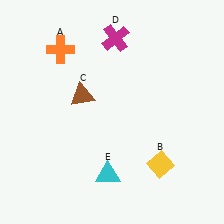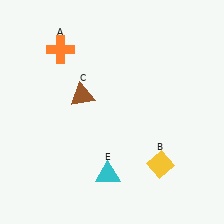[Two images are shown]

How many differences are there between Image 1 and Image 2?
There is 1 difference between the two images.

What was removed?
The magenta cross (D) was removed in Image 2.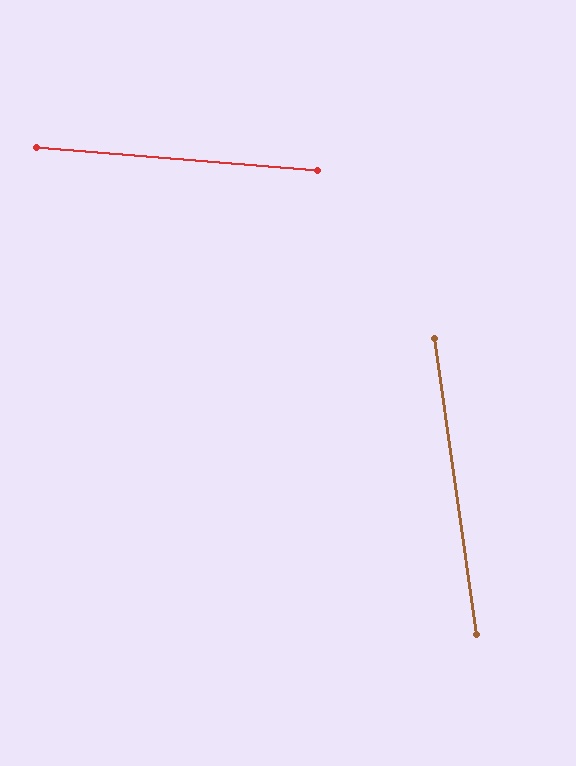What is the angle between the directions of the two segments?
Approximately 77 degrees.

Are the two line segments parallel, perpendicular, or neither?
Neither parallel nor perpendicular — they differ by about 77°.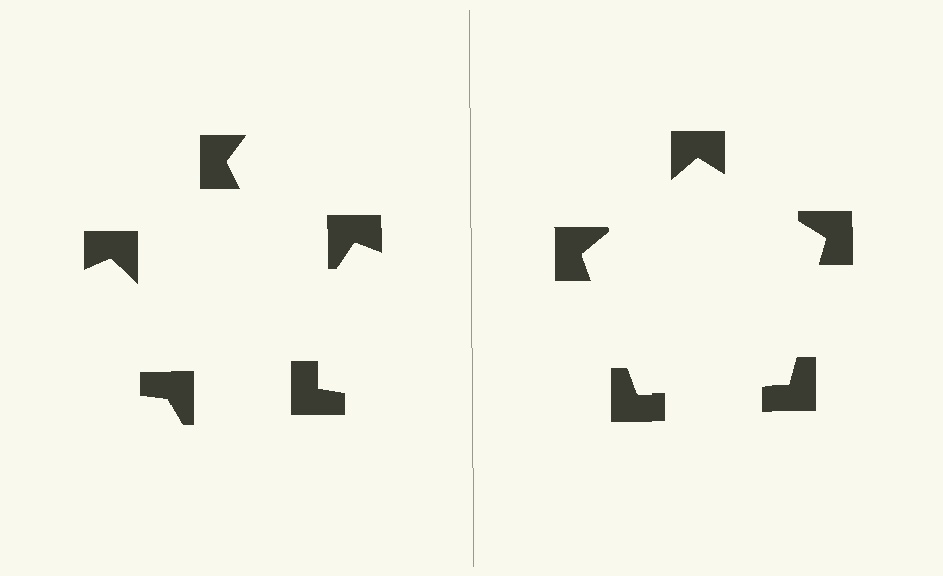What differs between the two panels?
The notched squares are positioned identically on both sides; only the wedge orientations differ. On the right they align to a pentagon; on the left they are misaligned.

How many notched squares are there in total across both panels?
10 — 5 on each side.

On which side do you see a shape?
An illusory pentagon appears on the right side. On the left side the wedge cuts are rotated, so no coherent shape forms.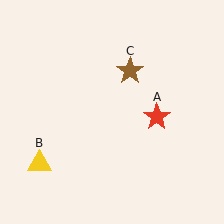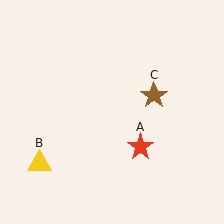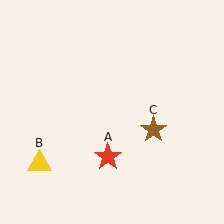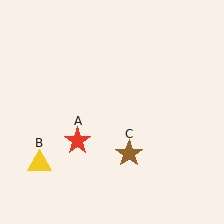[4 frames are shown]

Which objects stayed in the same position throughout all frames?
Yellow triangle (object B) remained stationary.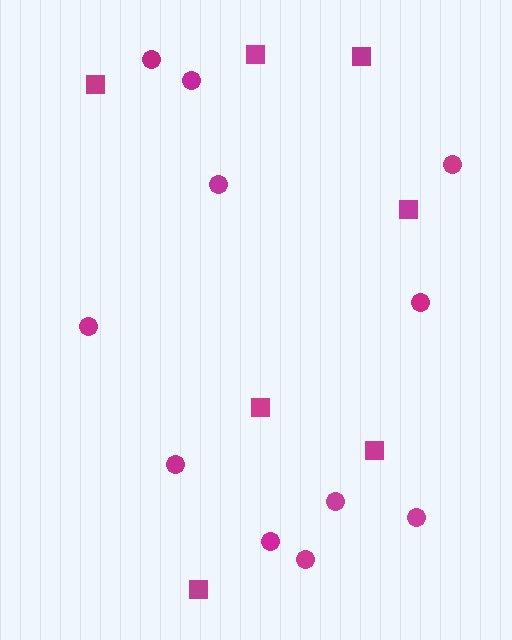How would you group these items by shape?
There are 2 groups: one group of circles (11) and one group of squares (7).